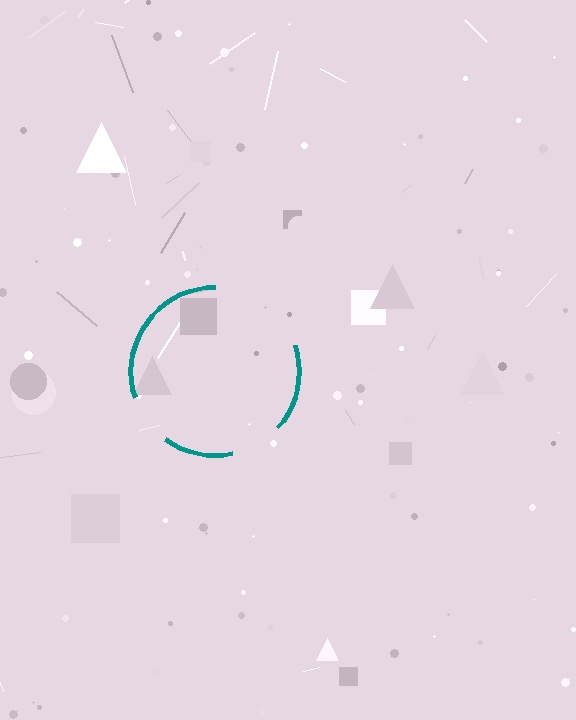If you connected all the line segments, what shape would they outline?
They would outline a circle.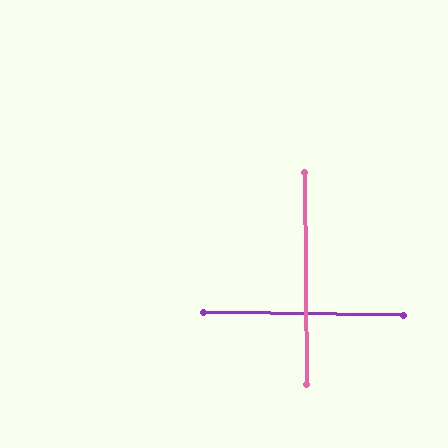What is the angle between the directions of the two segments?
Approximately 88 degrees.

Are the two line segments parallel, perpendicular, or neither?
Perpendicular — they meet at approximately 88°.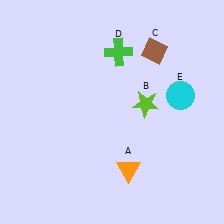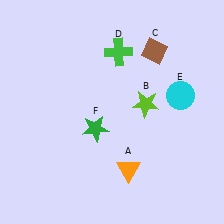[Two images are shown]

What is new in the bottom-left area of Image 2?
A green star (F) was added in the bottom-left area of Image 2.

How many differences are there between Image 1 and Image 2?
There is 1 difference between the two images.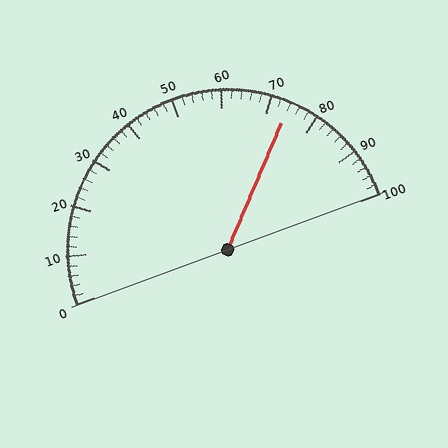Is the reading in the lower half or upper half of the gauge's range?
The reading is in the upper half of the range (0 to 100).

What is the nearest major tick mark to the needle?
The nearest major tick mark is 70.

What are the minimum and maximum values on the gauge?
The gauge ranges from 0 to 100.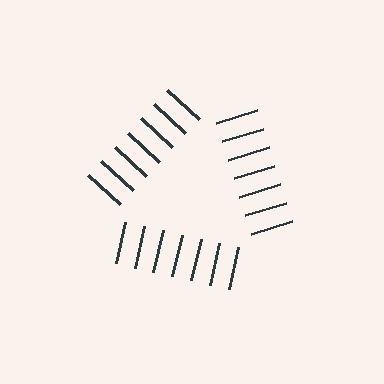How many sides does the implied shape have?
3 sides — the line-ends trace a triangle.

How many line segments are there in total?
21 — 7 along each of the 3 edges.